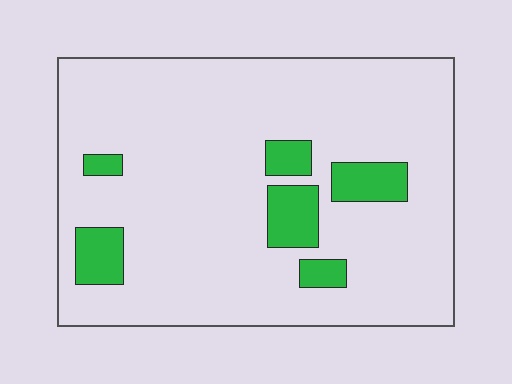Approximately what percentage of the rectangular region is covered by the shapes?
Approximately 10%.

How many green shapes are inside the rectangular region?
6.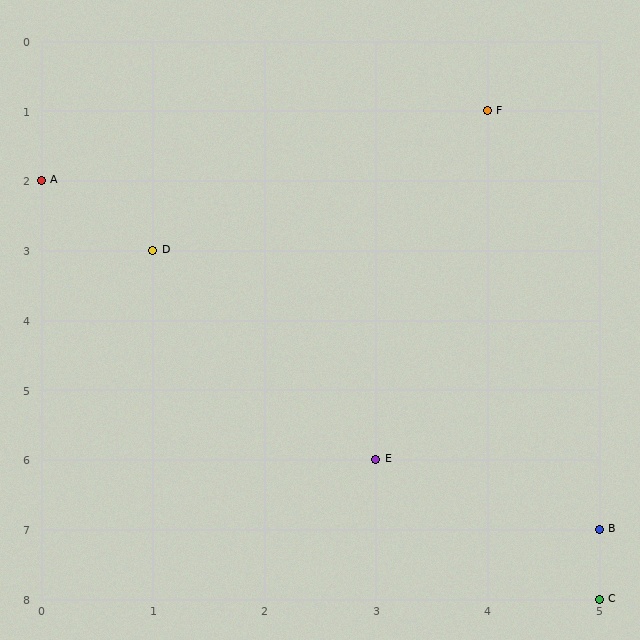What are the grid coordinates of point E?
Point E is at grid coordinates (3, 6).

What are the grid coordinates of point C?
Point C is at grid coordinates (5, 8).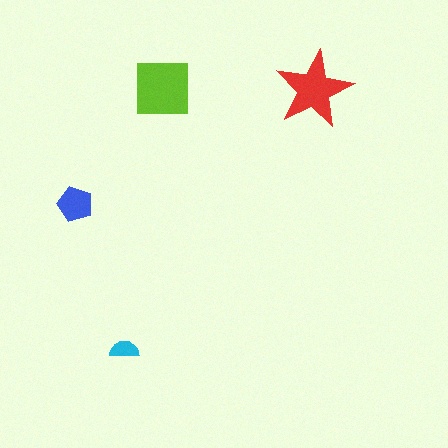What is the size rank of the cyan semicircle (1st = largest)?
4th.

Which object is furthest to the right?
The red star is rightmost.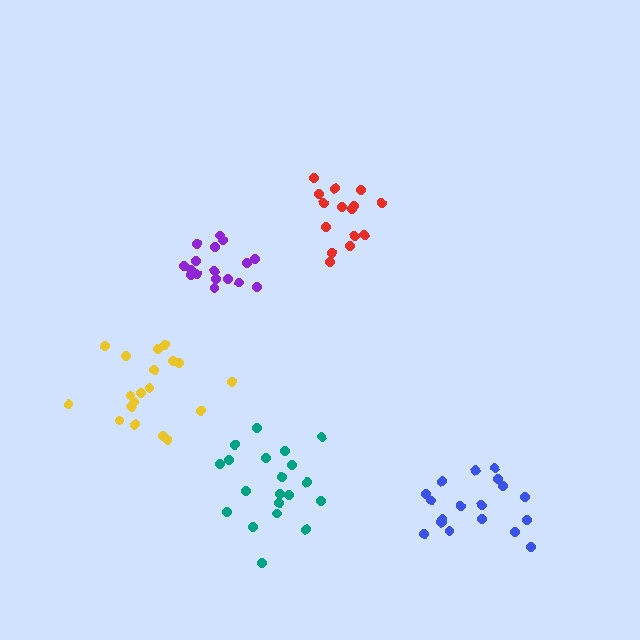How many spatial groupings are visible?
There are 5 spatial groupings.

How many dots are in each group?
Group 1: 17 dots, Group 2: 19 dots, Group 3: 15 dots, Group 4: 19 dots, Group 5: 20 dots (90 total).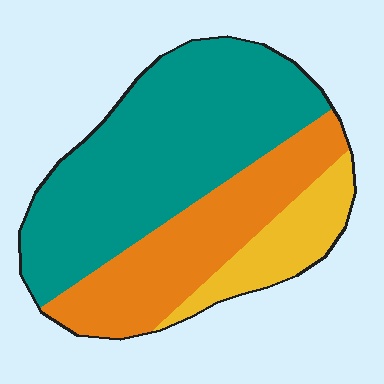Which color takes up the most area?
Teal, at roughly 55%.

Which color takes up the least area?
Yellow, at roughly 15%.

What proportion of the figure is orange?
Orange covers 30% of the figure.